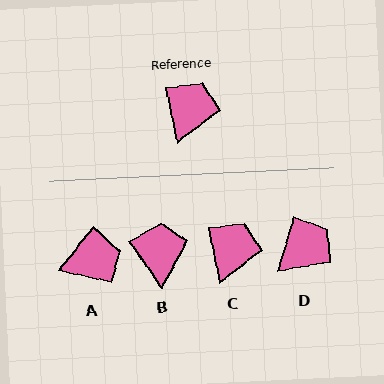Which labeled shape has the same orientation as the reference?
C.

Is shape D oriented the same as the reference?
No, it is off by about 28 degrees.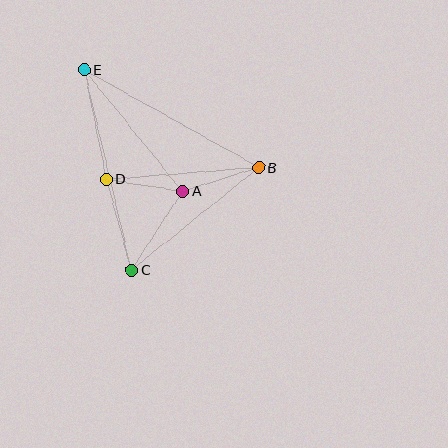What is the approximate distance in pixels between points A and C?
The distance between A and C is approximately 94 pixels.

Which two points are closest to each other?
Points A and D are closest to each other.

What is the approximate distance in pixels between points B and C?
The distance between B and C is approximately 163 pixels.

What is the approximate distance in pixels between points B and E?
The distance between B and E is approximately 200 pixels.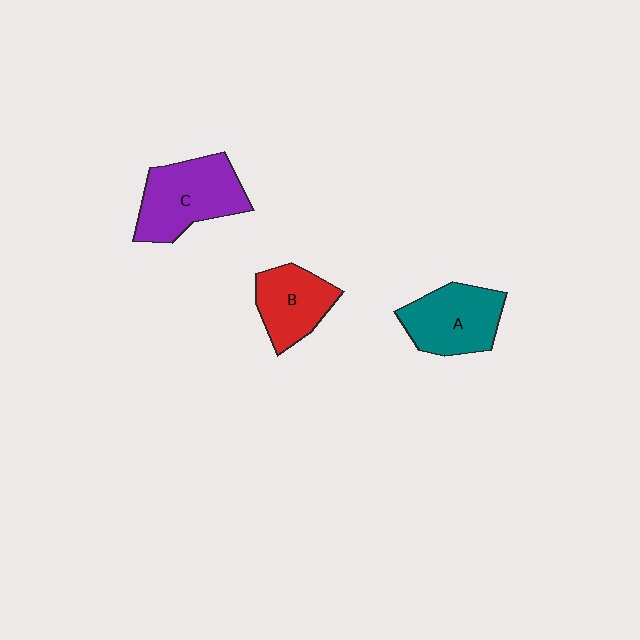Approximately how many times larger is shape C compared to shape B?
Approximately 1.4 times.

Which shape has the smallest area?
Shape B (red).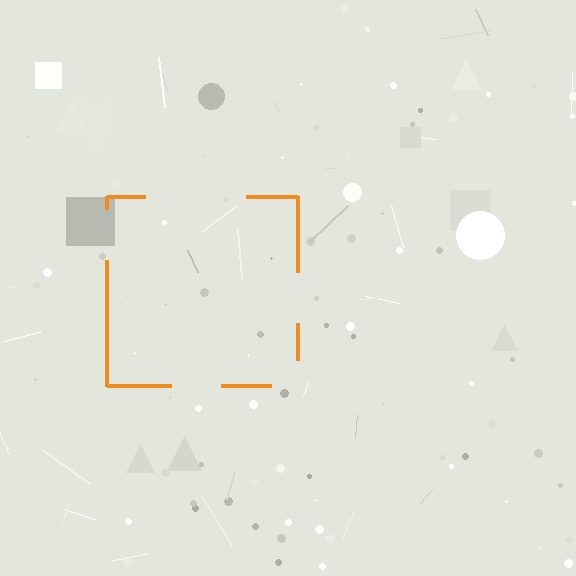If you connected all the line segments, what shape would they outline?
They would outline a square.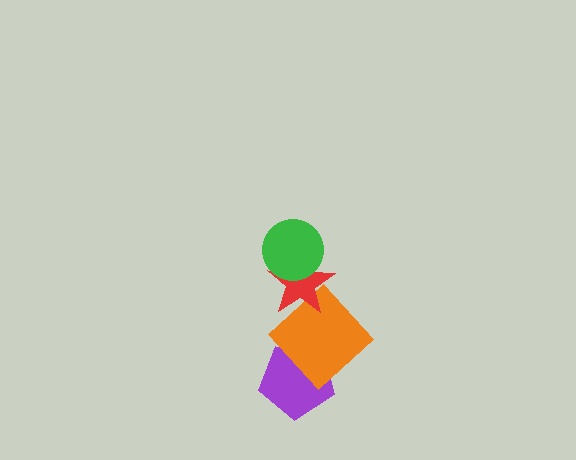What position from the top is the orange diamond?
The orange diamond is 3rd from the top.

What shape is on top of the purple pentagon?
The orange diamond is on top of the purple pentagon.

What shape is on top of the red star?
The green circle is on top of the red star.